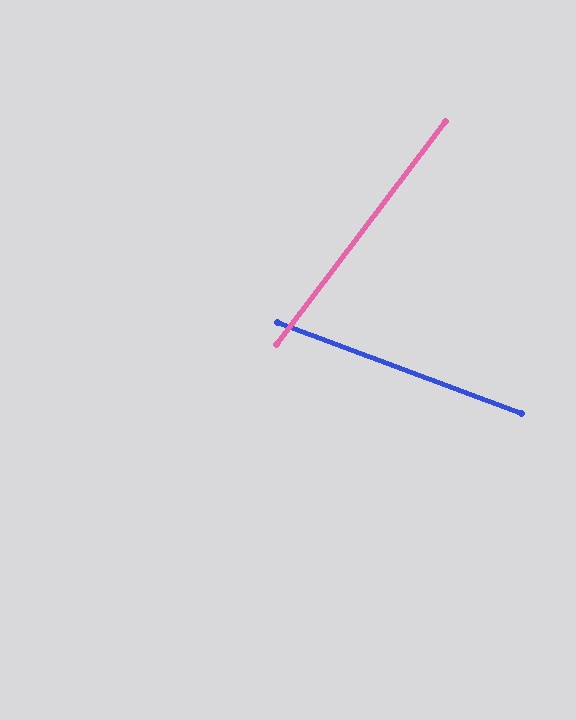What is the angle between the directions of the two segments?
Approximately 74 degrees.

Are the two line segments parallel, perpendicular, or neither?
Neither parallel nor perpendicular — they differ by about 74°.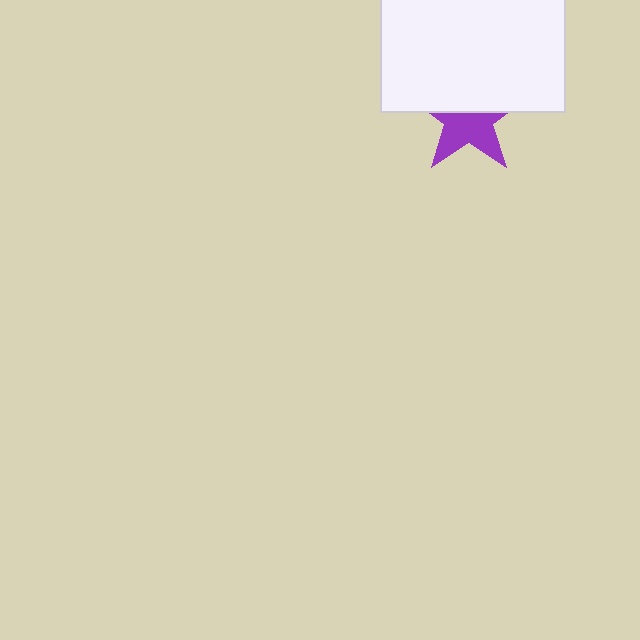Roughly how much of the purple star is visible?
About half of it is visible (roughly 52%).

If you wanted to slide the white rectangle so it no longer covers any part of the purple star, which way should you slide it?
Slide it up — that is the most direct way to separate the two shapes.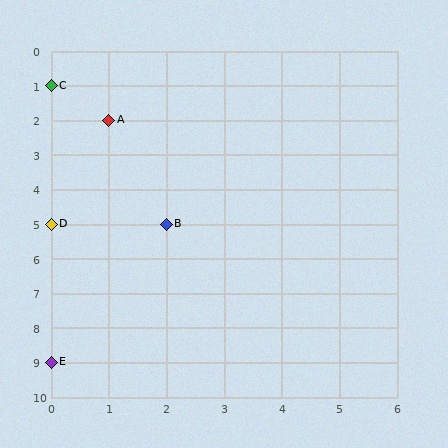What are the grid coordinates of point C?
Point C is at grid coordinates (0, 1).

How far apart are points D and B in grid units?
Points D and B are 2 columns apart.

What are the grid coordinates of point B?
Point B is at grid coordinates (2, 5).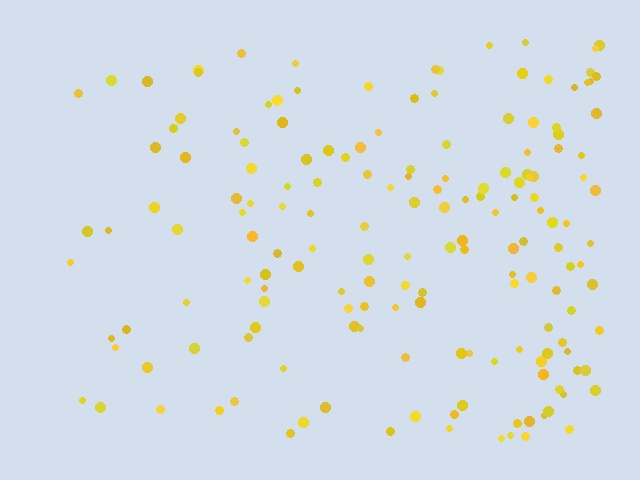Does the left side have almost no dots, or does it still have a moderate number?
Still a moderate number, just noticeably fewer than the right.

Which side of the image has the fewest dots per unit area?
The left.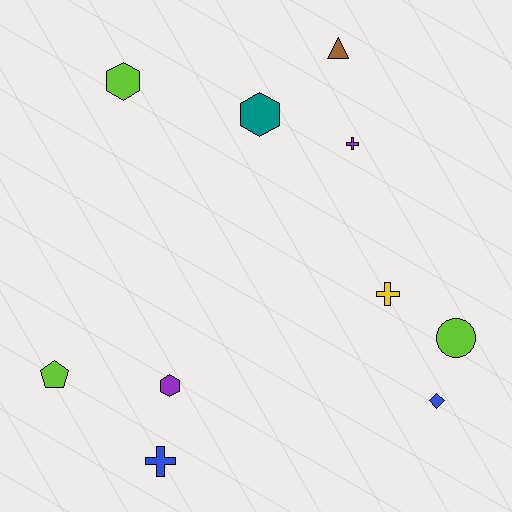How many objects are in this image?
There are 10 objects.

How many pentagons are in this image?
There is 1 pentagon.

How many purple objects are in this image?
There are 2 purple objects.